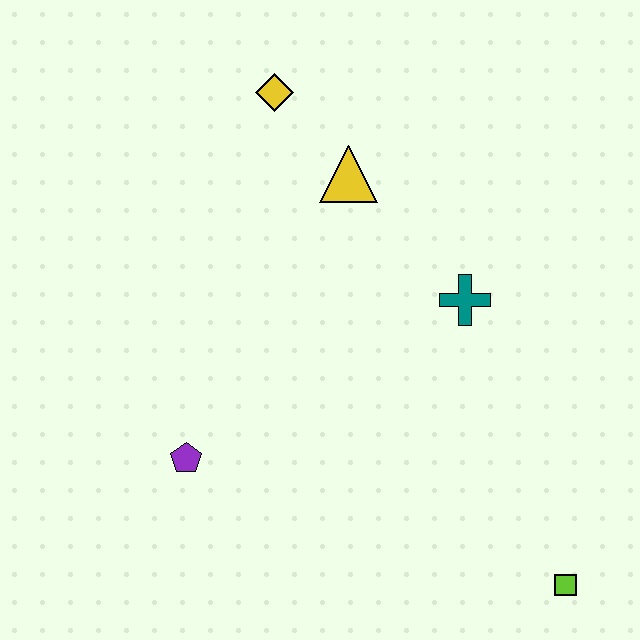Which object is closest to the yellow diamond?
The yellow triangle is closest to the yellow diamond.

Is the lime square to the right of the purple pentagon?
Yes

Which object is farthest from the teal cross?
The purple pentagon is farthest from the teal cross.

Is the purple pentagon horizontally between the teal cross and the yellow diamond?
No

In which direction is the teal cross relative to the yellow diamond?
The teal cross is below the yellow diamond.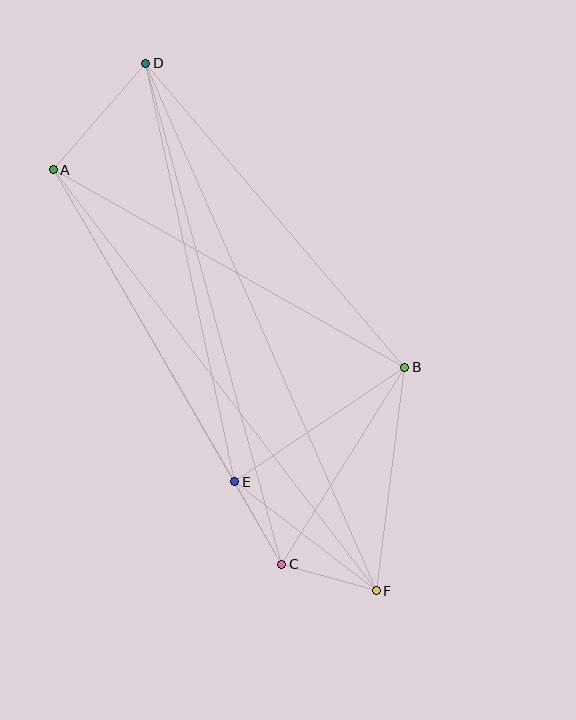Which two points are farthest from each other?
Points D and F are farthest from each other.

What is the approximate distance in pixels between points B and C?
The distance between B and C is approximately 232 pixels.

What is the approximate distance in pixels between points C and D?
The distance between C and D is approximately 519 pixels.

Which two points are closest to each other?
Points C and E are closest to each other.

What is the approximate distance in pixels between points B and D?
The distance between B and D is approximately 399 pixels.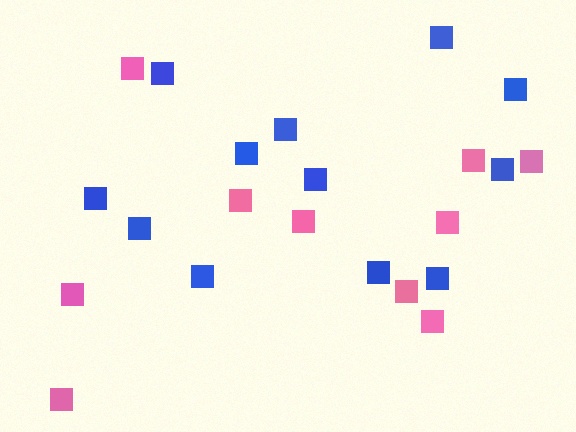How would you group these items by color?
There are 2 groups: one group of blue squares (12) and one group of pink squares (10).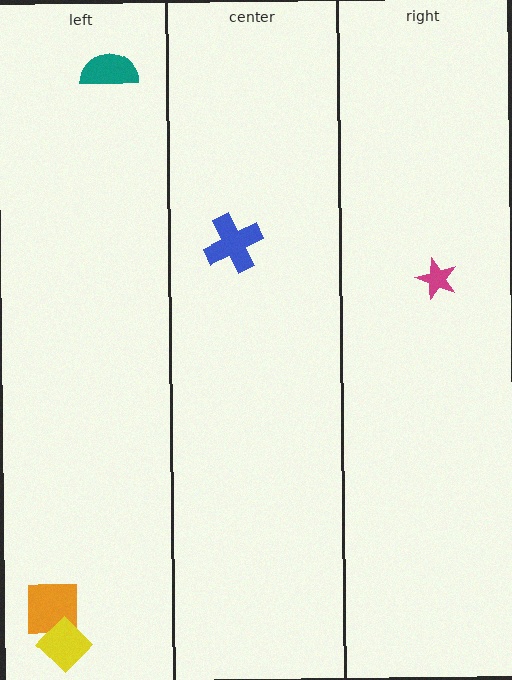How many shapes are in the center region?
1.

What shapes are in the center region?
The blue cross.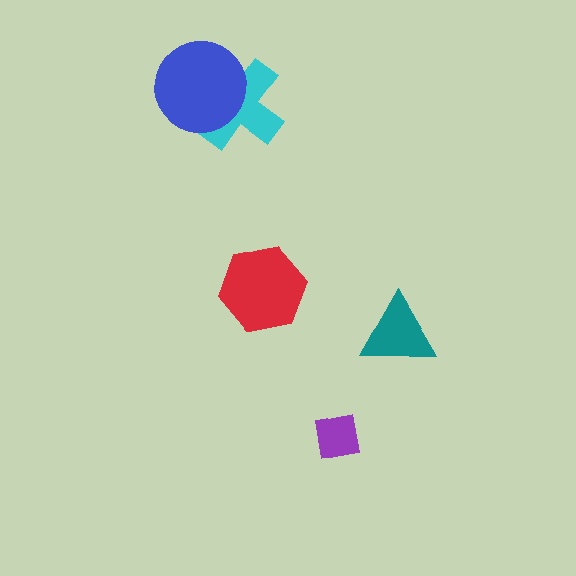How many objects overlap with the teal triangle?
0 objects overlap with the teal triangle.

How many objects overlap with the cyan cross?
1 object overlaps with the cyan cross.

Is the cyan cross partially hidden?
Yes, it is partially covered by another shape.